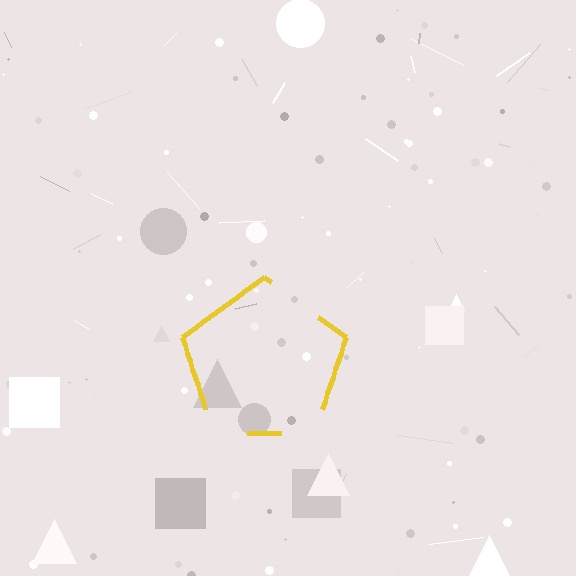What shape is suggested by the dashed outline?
The dashed outline suggests a pentagon.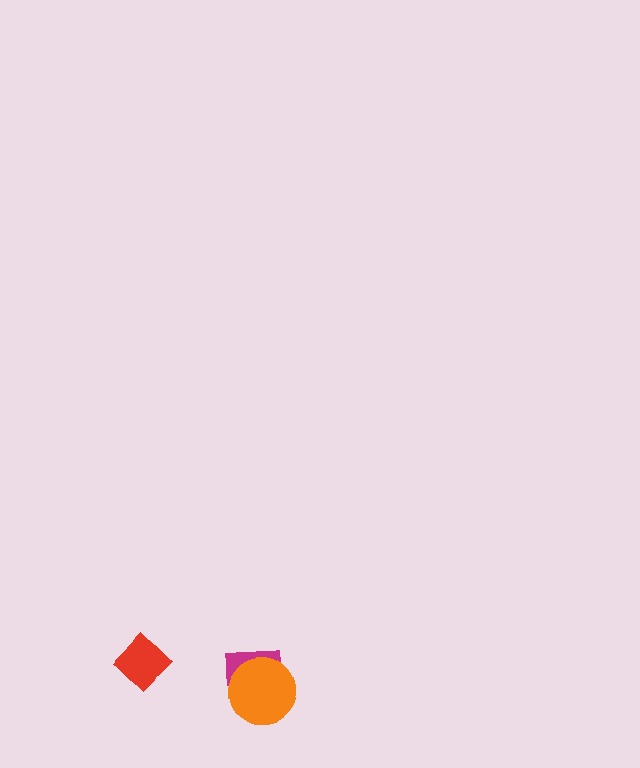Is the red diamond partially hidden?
No, no other shape covers it.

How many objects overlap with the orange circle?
1 object overlaps with the orange circle.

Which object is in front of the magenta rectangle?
The orange circle is in front of the magenta rectangle.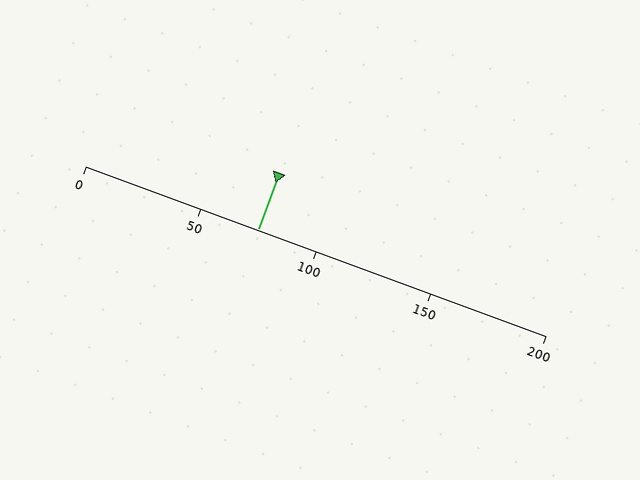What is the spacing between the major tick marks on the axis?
The major ticks are spaced 50 apart.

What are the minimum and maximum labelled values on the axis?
The axis runs from 0 to 200.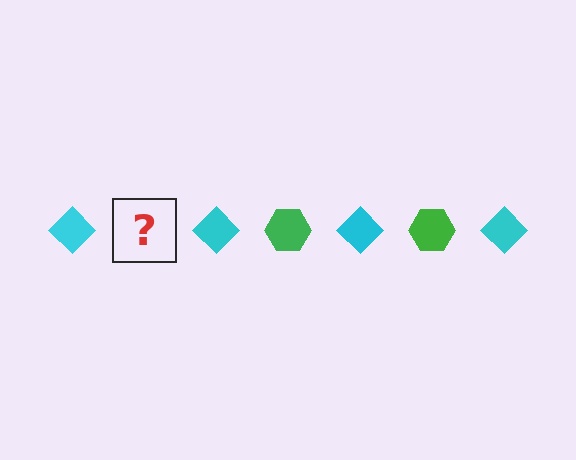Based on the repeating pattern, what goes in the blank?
The blank should be a green hexagon.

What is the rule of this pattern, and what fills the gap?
The rule is that the pattern alternates between cyan diamond and green hexagon. The gap should be filled with a green hexagon.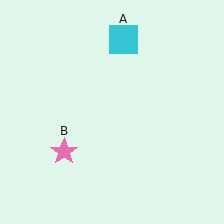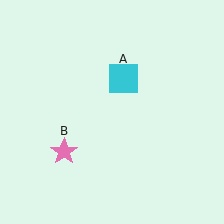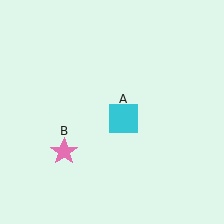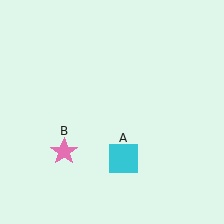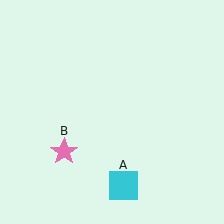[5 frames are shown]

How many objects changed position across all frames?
1 object changed position: cyan square (object A).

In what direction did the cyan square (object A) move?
The cyan square (object A) moved down.